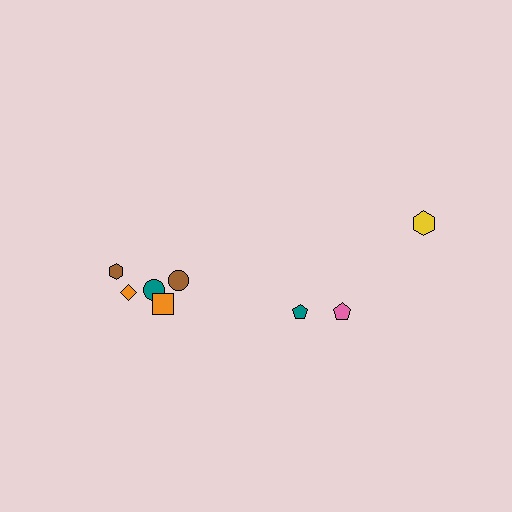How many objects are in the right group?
There are 3 objects.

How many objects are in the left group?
There are 5 objects.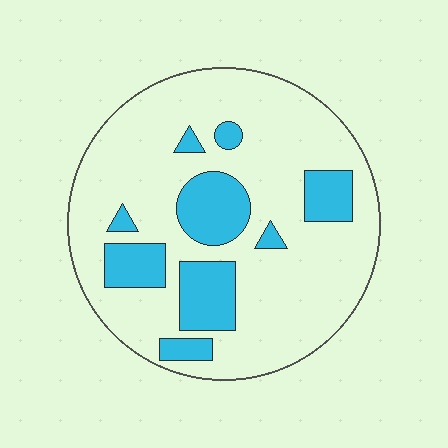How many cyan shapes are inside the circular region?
9.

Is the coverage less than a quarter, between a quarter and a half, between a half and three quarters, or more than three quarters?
Less than a quarter.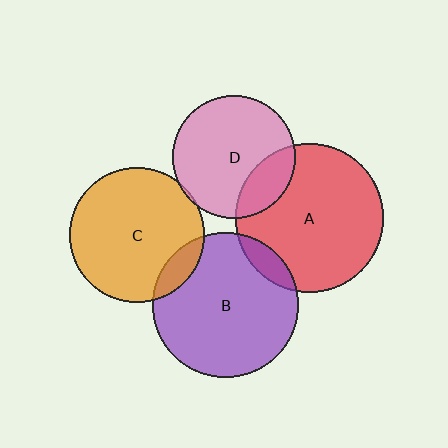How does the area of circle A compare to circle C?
Approximately 1.2 times.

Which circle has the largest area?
Circle A (red).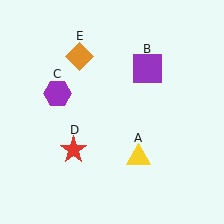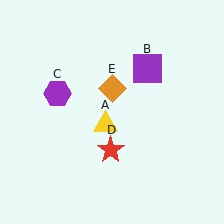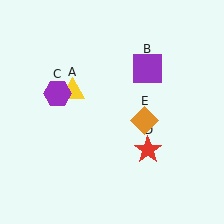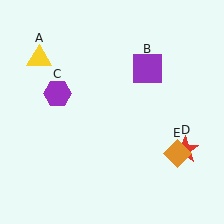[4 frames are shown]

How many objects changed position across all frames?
3 objects changed position: yellow triangle (object A), red star (object D), orange diamond (object E).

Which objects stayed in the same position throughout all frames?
Purple square (object B) and purple hexagon (object C) remained stationary.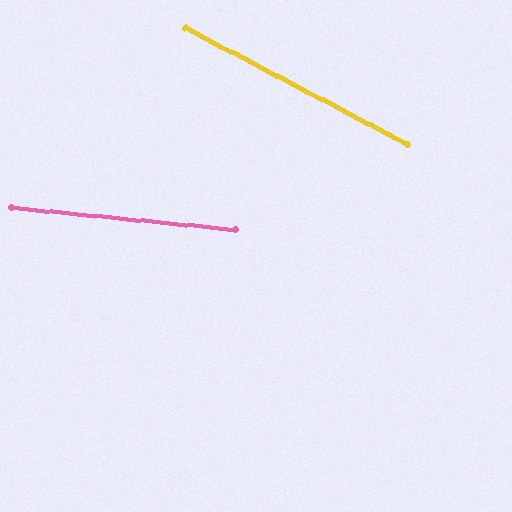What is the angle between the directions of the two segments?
Approximately 22 degrees.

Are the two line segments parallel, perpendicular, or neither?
Neither parallel nor perpendicular — they differ by about 22°.